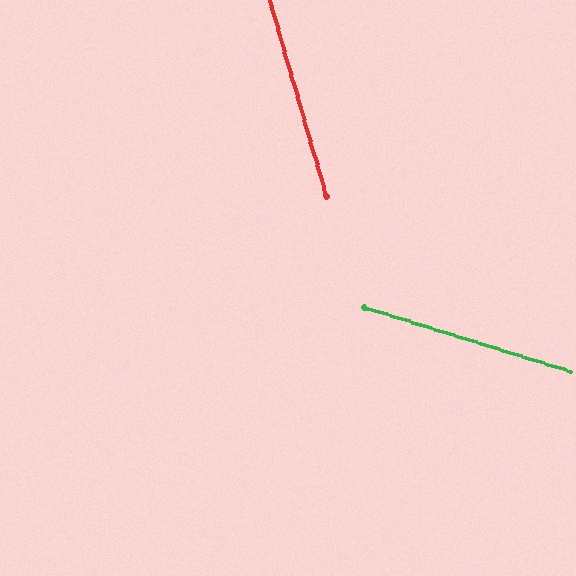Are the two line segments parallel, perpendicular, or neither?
Neither parallel nor perpendicular — they differ by about 57°.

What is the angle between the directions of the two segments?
Approximately 57 degrees.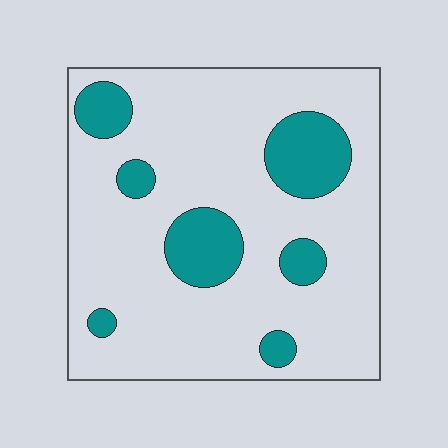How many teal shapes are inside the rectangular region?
7.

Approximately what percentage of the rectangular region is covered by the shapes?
Approximately 20%.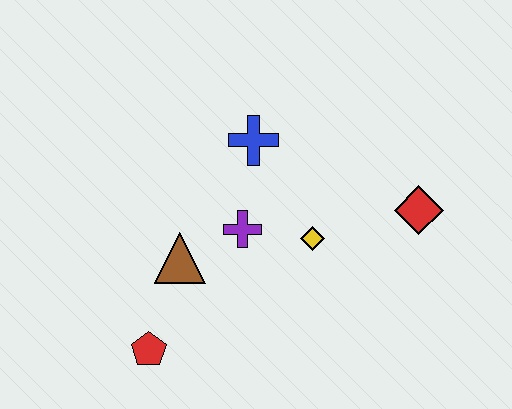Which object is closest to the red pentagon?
The brown triangle is closest to the red pentagon.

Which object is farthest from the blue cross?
The red pentagon is farthest from the blue cross.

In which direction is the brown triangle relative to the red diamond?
The brown triangle is to the left of the red diamond.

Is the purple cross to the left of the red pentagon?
No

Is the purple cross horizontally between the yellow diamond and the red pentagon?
Yes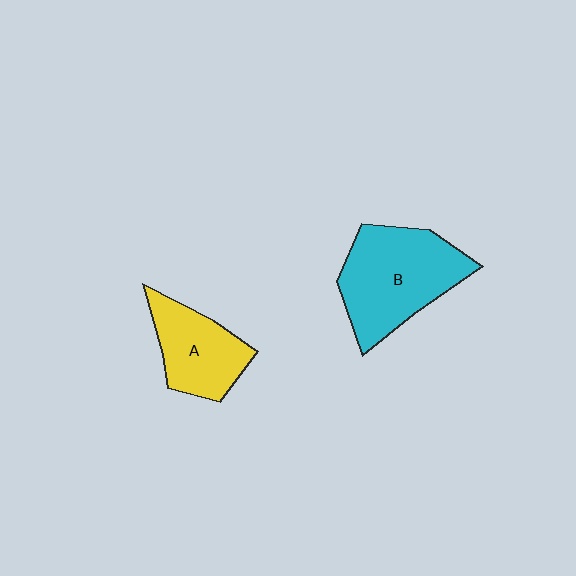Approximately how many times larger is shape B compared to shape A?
Approximately 1.5 times.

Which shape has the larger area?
Shape B (cyan).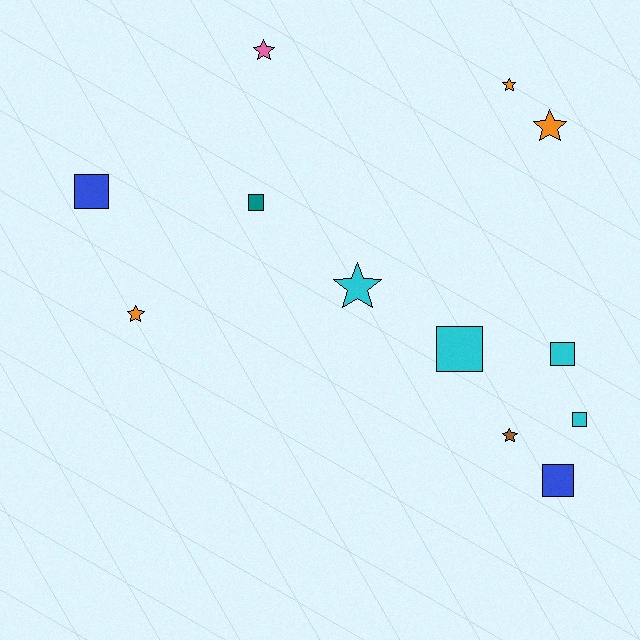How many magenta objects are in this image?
There are no magenta objects.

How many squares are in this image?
There are 6 squares.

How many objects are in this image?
There are 12 objects.